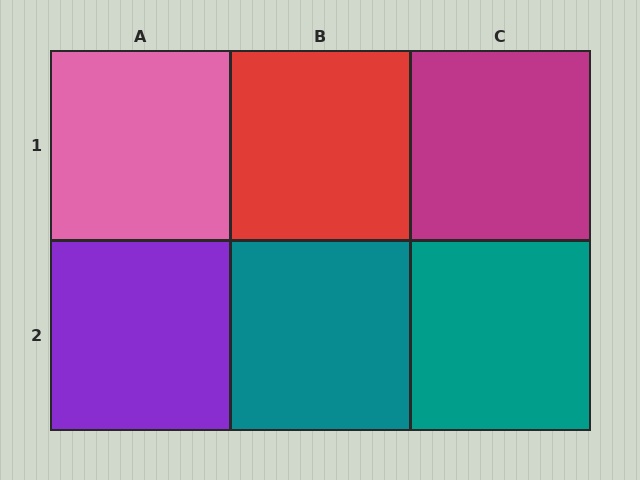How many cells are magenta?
1 cell is magenta.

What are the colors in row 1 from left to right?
Pink, red, magenta.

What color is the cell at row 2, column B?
Teal.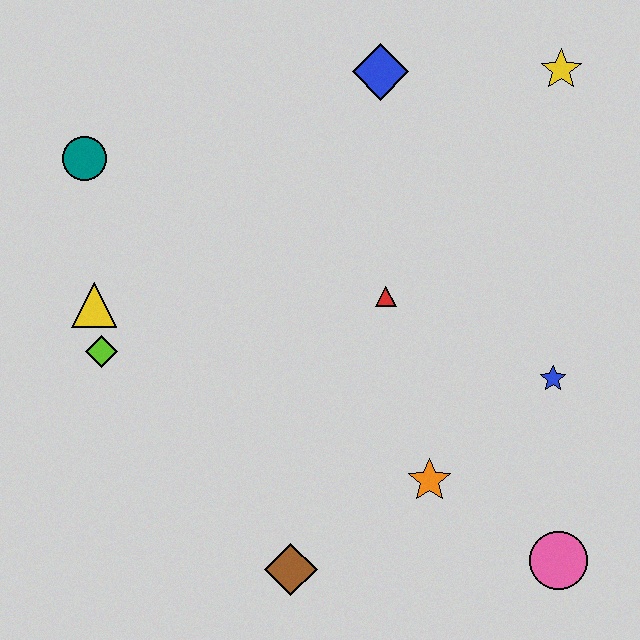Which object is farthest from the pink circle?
The teal circle is farthest from the pink circle.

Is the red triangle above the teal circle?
No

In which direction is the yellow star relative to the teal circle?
The yellow star is to the right of the teal circle.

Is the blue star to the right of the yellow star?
No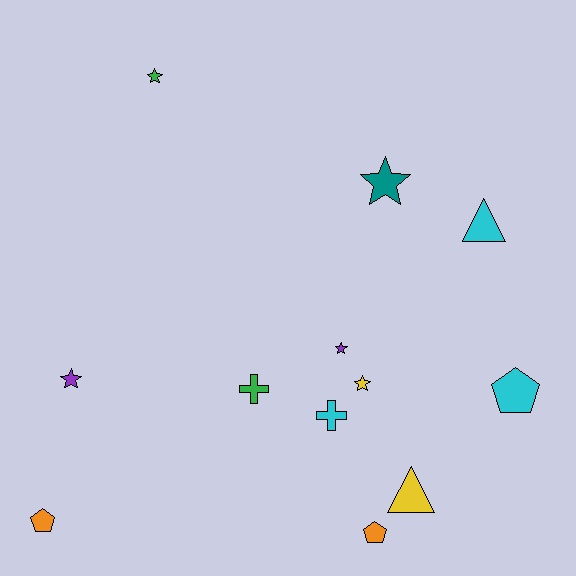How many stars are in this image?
There are 5 stars.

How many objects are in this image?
There are 12 objects.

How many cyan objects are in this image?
There are 3 cyan objects.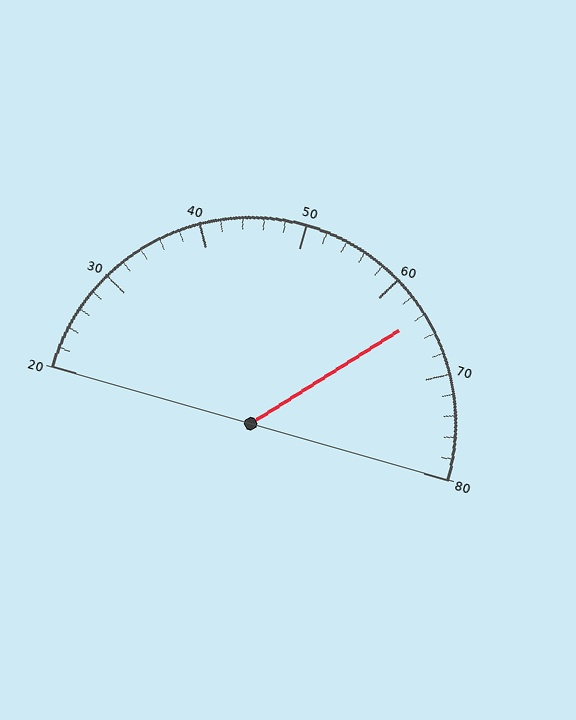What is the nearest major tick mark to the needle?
The nearest major tick mark is 60.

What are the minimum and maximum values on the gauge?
The gauge ranges from 20 to 80.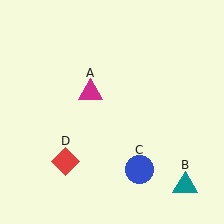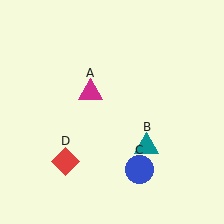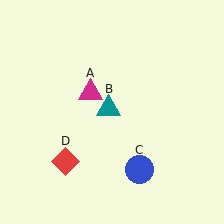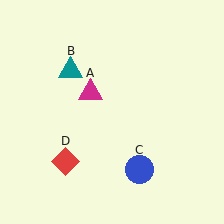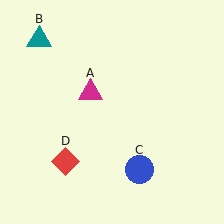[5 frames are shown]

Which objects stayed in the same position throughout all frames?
Magenta triangle (object A) and blue circle (object C) and red diamond (object D) remained stationary.